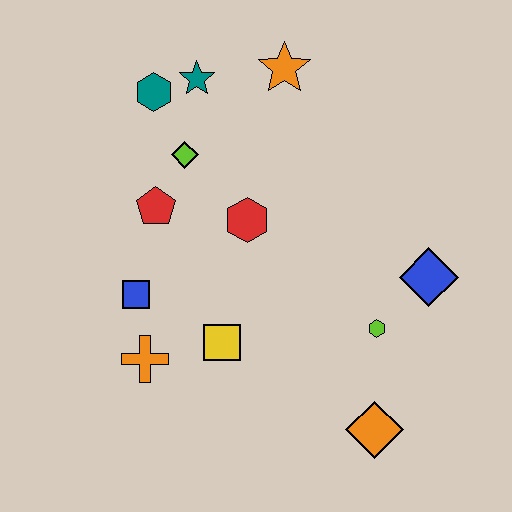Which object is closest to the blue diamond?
The lime hexagon is closest to the blue diamond.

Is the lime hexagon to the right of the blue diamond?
No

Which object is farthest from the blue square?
The blue diamond is farthest from the blue square.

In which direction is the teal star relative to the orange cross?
The teal star is above the orange cross.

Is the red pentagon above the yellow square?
Yes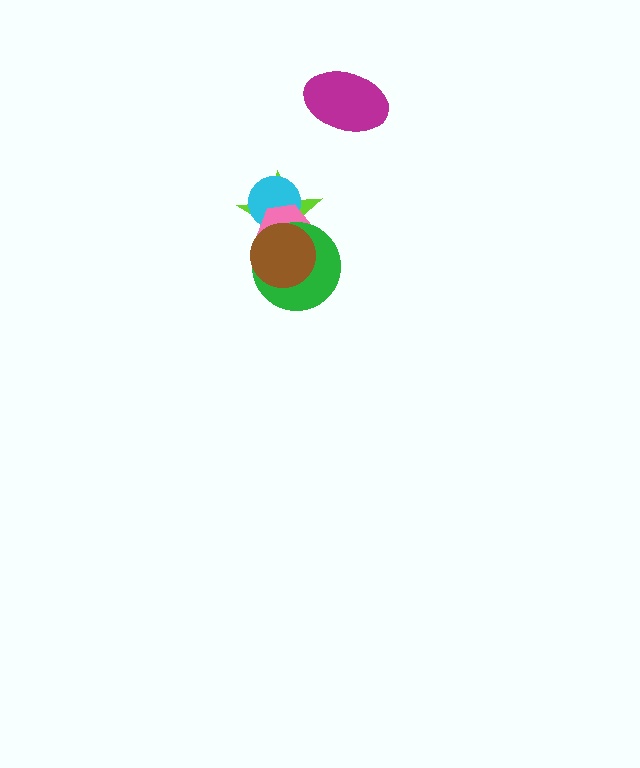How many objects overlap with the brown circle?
3 objects overlap with the brown circle.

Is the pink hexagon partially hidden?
Yes, it is partially covered by another shape.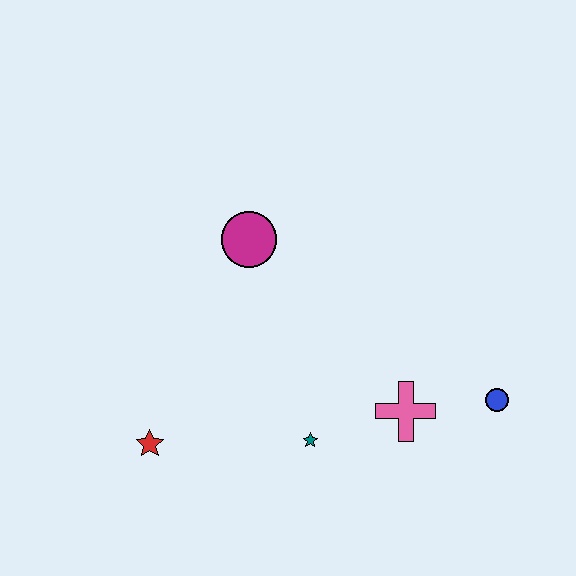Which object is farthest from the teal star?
The magenta circle is farthest from the teal star.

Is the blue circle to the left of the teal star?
No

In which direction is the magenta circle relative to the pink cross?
The magenta circle is above the pink cross.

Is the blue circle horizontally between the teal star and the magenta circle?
No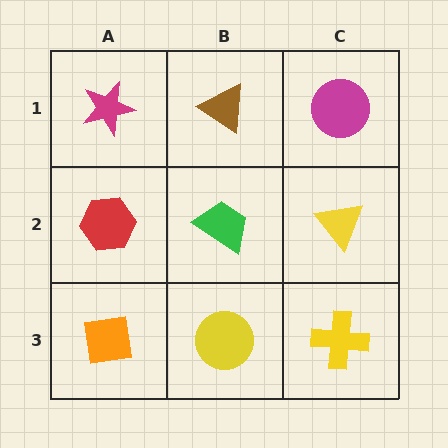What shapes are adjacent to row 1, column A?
A red hexagon (row 2, column A), a brown triangle (row 1, column B).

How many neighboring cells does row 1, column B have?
3.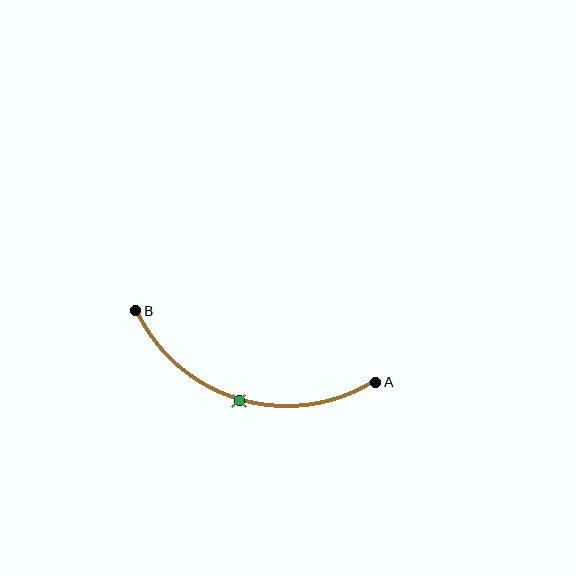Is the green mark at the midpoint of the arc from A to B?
Yes. The green mark lies on the arc at equal arc-length from both A and B — it is the arc midpoint.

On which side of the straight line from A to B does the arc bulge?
The arc bulges below the straight line connecting A and B.